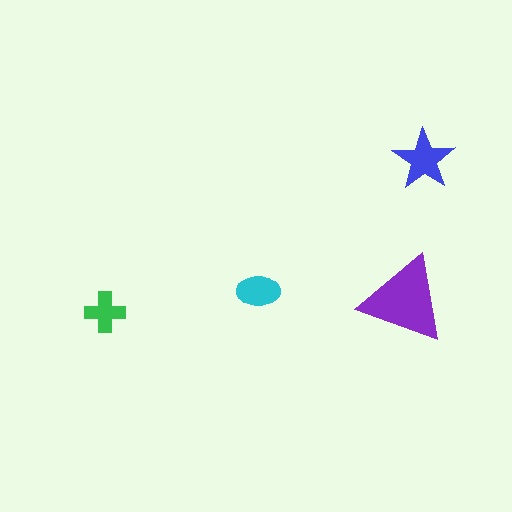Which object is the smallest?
The green cross.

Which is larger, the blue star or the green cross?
The blue star.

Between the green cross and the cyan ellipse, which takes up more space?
The cyan ellipse.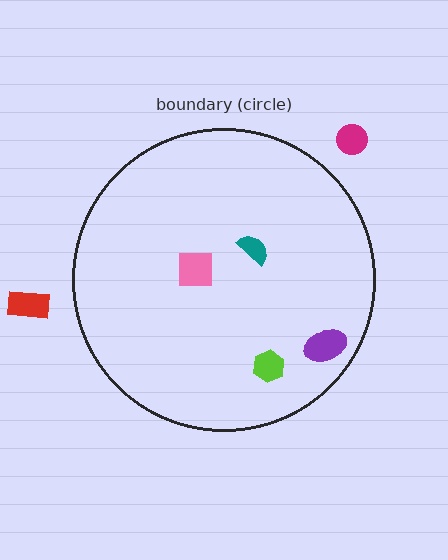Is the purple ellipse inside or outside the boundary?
Inside.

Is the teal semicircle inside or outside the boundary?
Inside.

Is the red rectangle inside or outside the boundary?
Outside.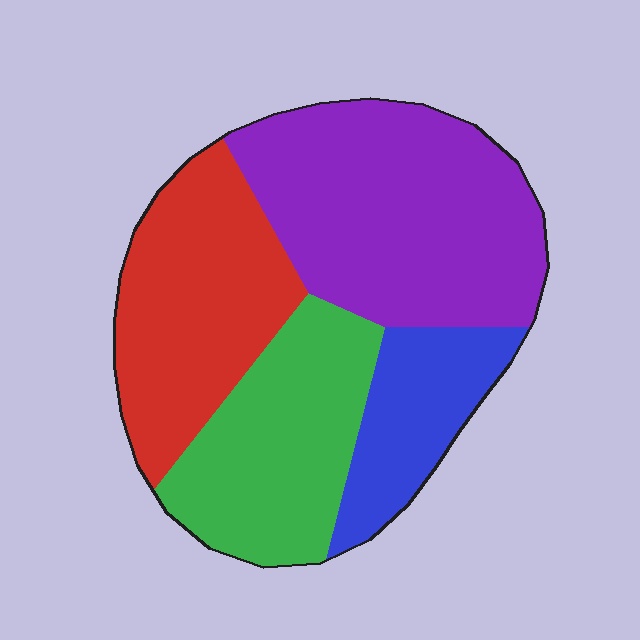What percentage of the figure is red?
Red covers about 25% of the figure.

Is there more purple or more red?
Purple.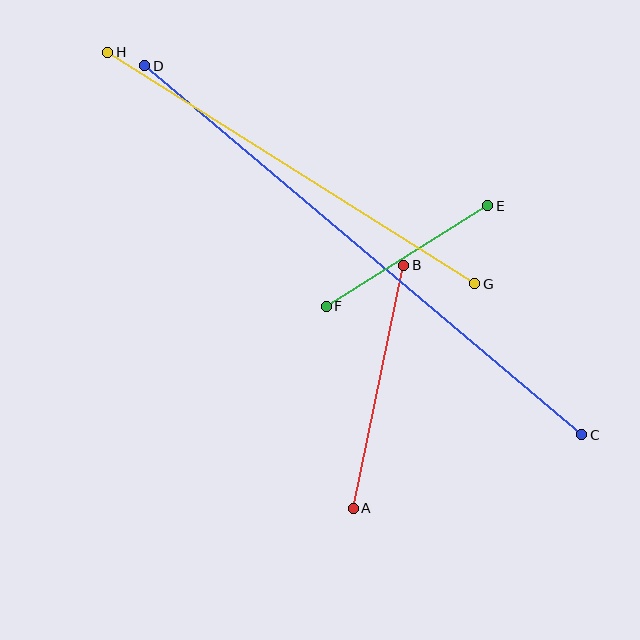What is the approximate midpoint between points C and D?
The midpoint is at approximately (363, 250) pixels.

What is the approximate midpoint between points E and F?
The midpoint is at approximately (407, 256) pixels.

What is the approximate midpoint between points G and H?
The midpoint is at approximately (291, 168) pixels.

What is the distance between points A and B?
The distance is approximately 248 pixels.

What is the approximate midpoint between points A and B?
The midpoint is at approximately (378, 387) pixels.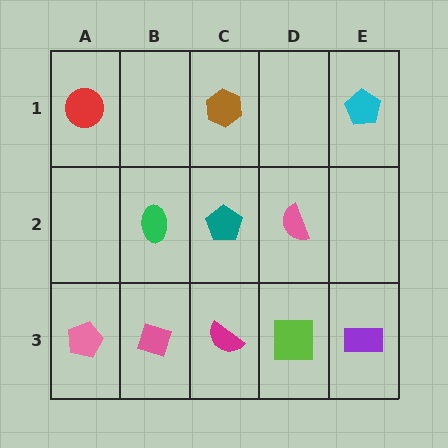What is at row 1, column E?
A cyan pentagon.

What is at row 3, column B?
A pink diamond.